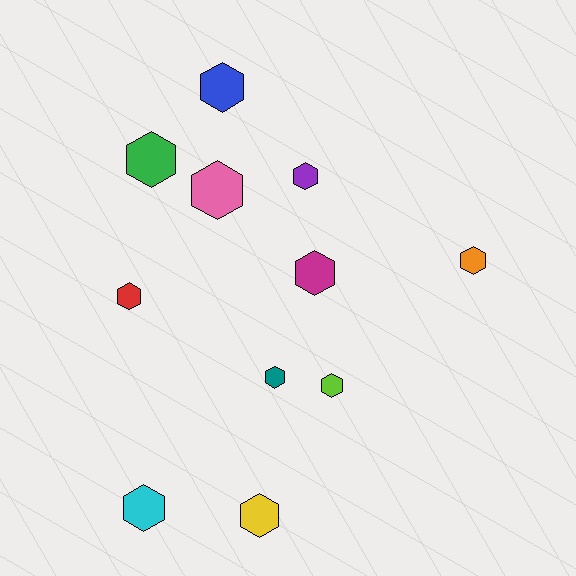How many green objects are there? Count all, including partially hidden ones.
There is 1 green object.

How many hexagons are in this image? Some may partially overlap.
There are 11 hexagons.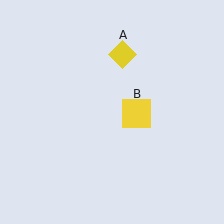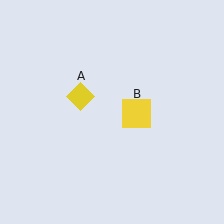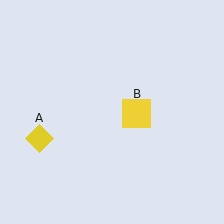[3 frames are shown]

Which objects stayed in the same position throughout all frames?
Yellow square (object B) remained stationary.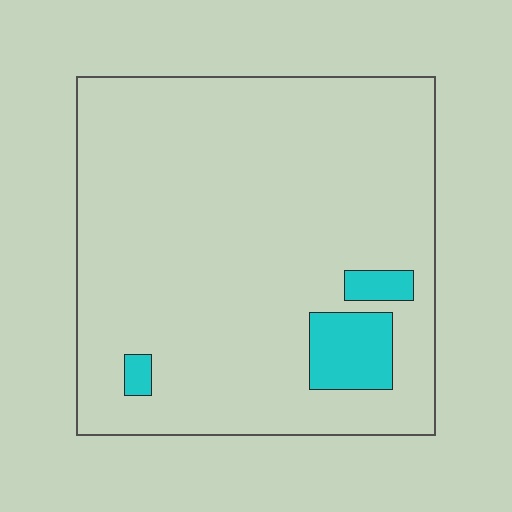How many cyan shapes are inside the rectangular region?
3.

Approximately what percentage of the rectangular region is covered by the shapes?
Approximately 10%.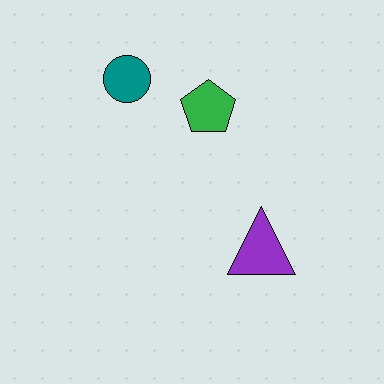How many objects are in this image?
There are 3 objects.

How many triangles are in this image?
There is 1 triangle.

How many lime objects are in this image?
There are no lime objects.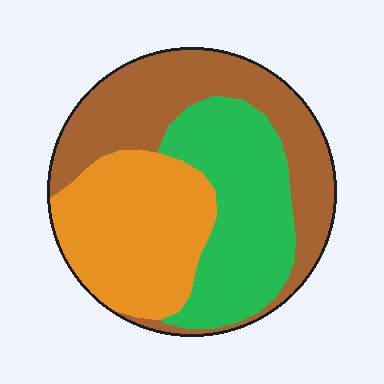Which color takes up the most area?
Brown, at roughly 35%.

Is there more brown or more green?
Brown.